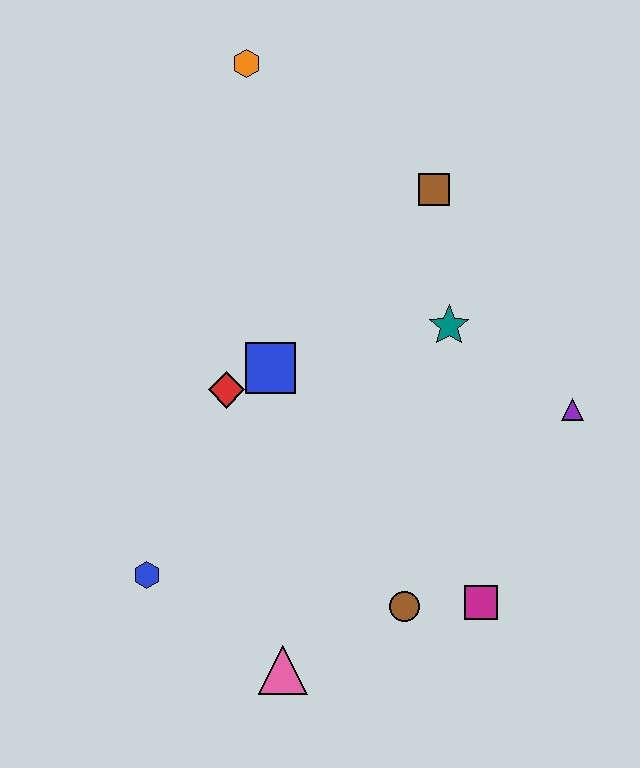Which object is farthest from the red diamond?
The purple triangle is farthest from the red diamond.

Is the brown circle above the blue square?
No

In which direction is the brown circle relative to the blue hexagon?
The brown circle is to the right of the blue hexagon.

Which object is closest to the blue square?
The red diamond is closest to the blue square.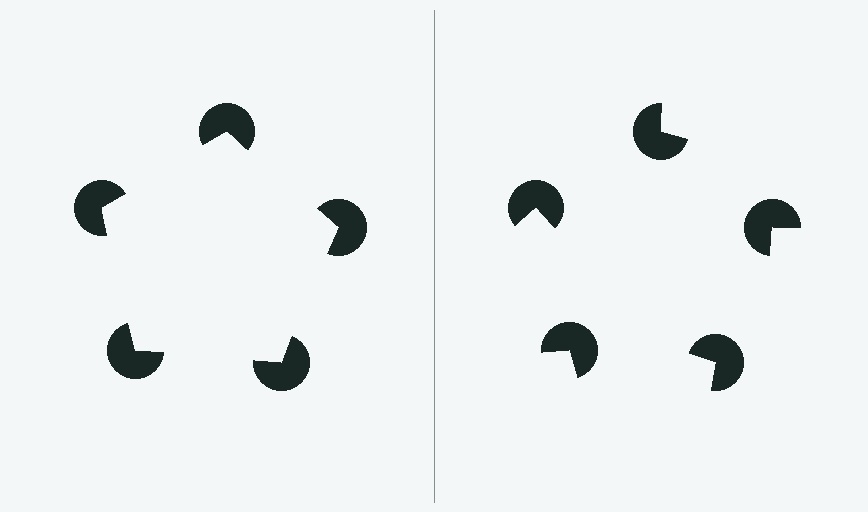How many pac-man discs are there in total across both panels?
10 — 5 on each side.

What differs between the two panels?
The pac-man discs are positioned identically on both sides; only the wedge orientations differ. On the left they align to a pentagon; on the right they are misaligned.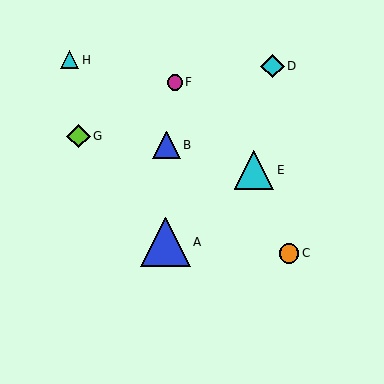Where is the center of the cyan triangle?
The center of the cyan triangle is at (70, 60).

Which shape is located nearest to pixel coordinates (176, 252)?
The blue triangle (labeled A) at (165, 242) is nearest to that location.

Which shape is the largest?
The blue triangle (labeled A) is the largest.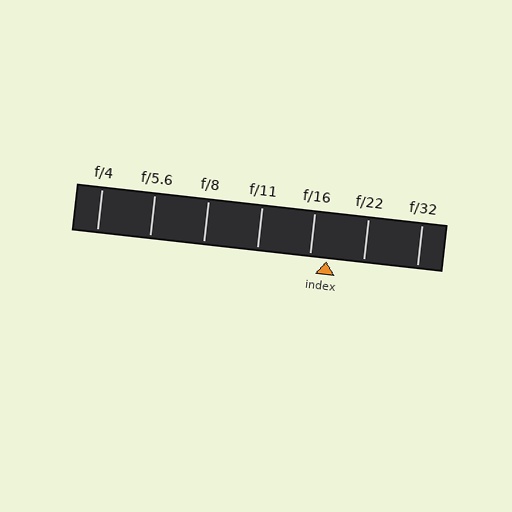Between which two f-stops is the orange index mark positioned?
The index mark is between f/16 and f/22.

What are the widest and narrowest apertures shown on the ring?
The widest aperture shown is f/4 and the narrowest is f/32.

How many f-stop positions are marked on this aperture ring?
There are 7 f-stop positions marked.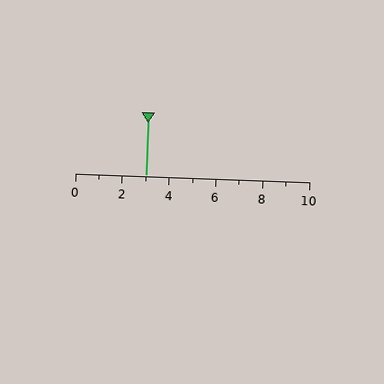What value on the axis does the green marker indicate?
The marker indicates approximately 3.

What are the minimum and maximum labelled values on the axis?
The axis runs from 0 to 10.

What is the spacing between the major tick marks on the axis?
The major ticks are spaced 2 apart.